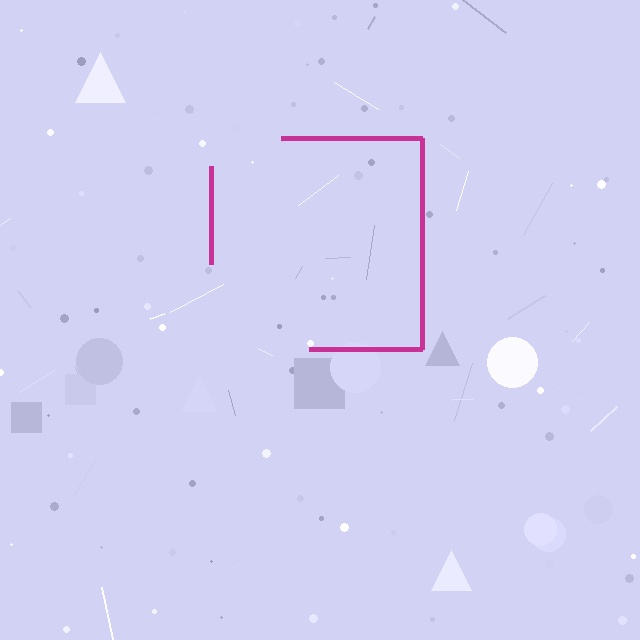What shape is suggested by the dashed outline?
The dashed outline suggests a square.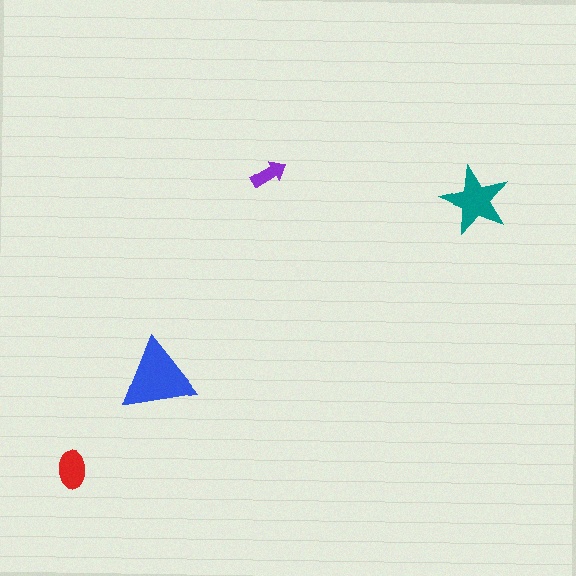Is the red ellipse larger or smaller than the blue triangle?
Smaller.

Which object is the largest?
The blue triangle.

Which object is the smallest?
The purple arrow.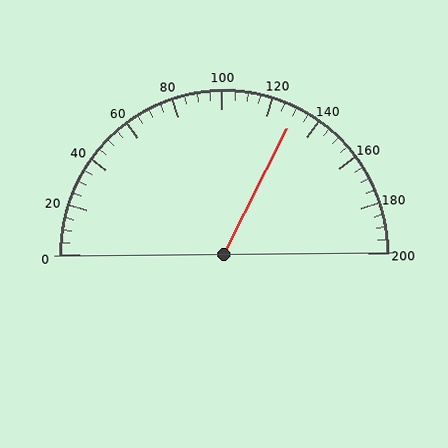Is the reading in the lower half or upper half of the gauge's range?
The reading is in the upper half of the range (0 to 200).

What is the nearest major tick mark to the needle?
The nearest major tick mark is 120.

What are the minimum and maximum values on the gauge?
The gauge ranges from 0 to 200.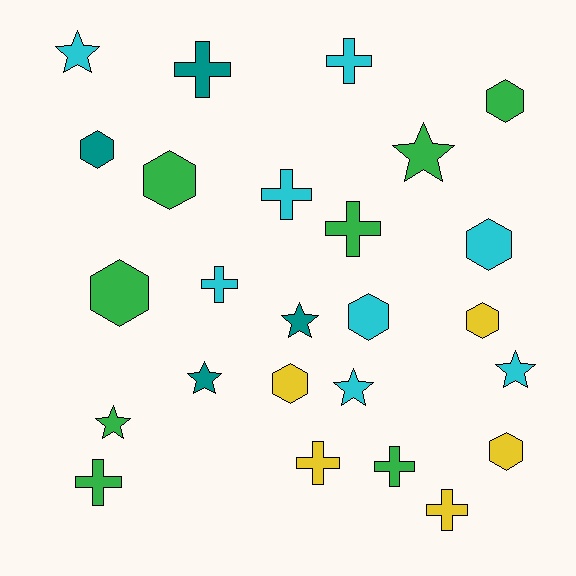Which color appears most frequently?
Green, with 8 objects.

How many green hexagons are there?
There are 3 green hexagons.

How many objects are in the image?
There are 25 objects.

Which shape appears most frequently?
Cross, with 9 objects.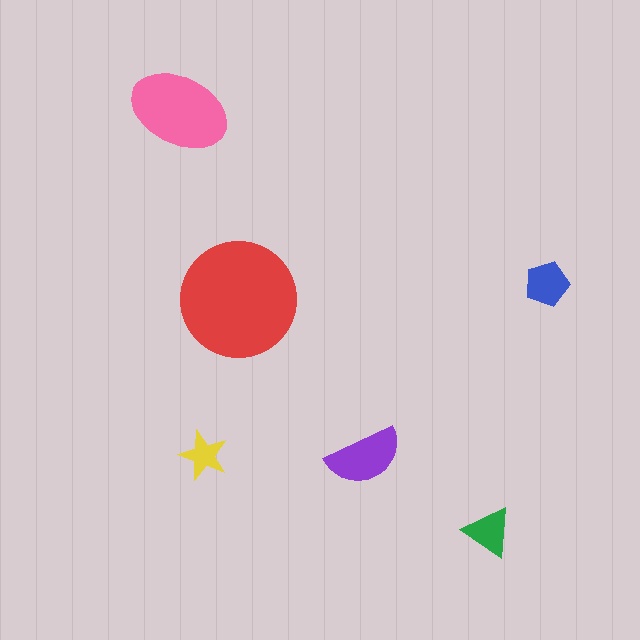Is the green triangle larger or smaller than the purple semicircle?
Smaller.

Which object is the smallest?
The yellow star.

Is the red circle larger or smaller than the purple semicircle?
Larger.